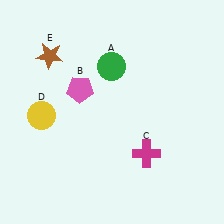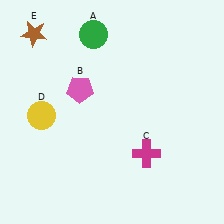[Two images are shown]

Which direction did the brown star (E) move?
The brown star (E) moved up.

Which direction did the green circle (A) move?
The green circle (A) moved up.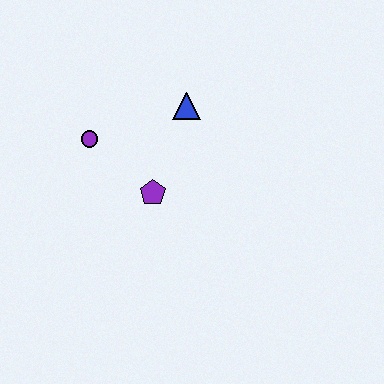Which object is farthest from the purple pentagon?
The blue triangle is farthest from the purple pentagon.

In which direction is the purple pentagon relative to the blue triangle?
The purple pentagon is below the blue triangle.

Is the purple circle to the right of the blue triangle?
No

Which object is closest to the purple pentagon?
The purple circle is closest to the purple pentagon.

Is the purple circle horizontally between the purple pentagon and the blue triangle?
No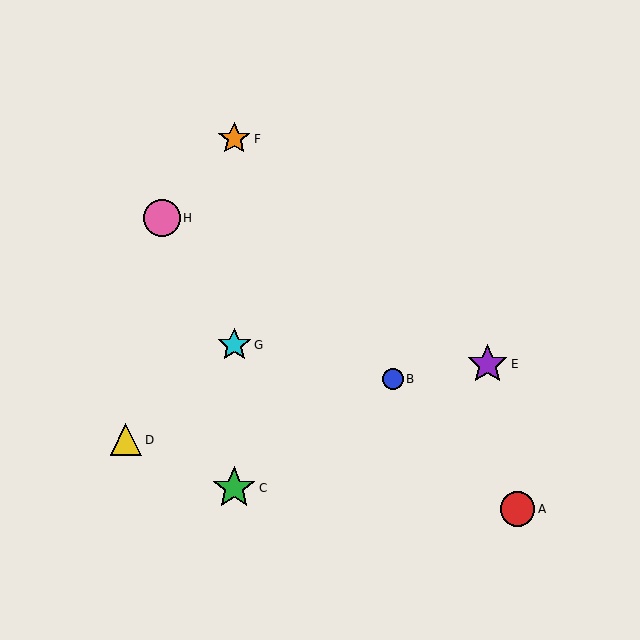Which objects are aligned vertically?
Objects C, F, G are aligned vertically.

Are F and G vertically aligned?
Yes, both are at x≈234.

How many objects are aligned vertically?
3 objects (C, F, G) are aligned vertically.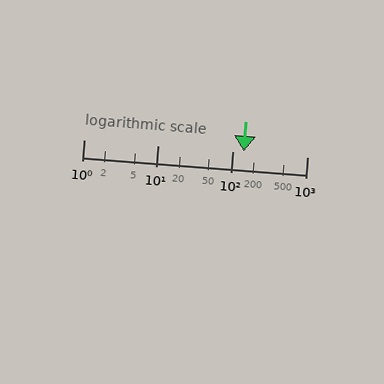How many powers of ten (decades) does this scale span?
The scale spans 3 decades, from 1 to 1000.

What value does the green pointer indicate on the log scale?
The pointer indicates approximately 140.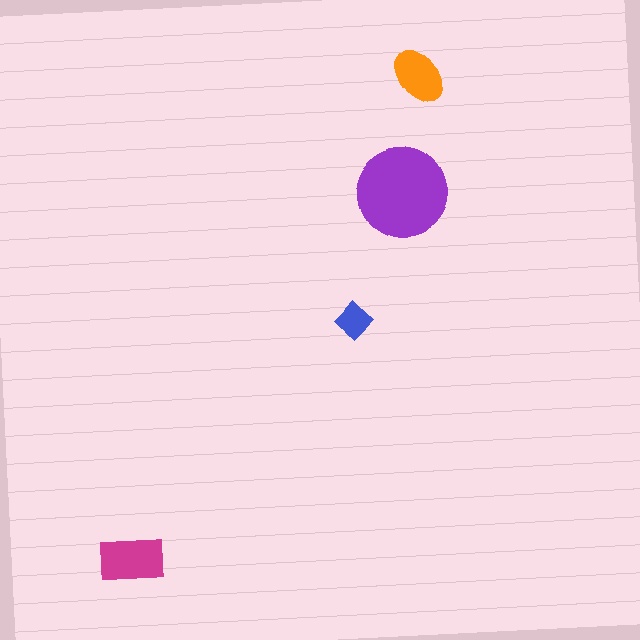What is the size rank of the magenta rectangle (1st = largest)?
2nd.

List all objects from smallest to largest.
The blue diamond, the orange ellipse, the magenta rectangle, the purple circle.